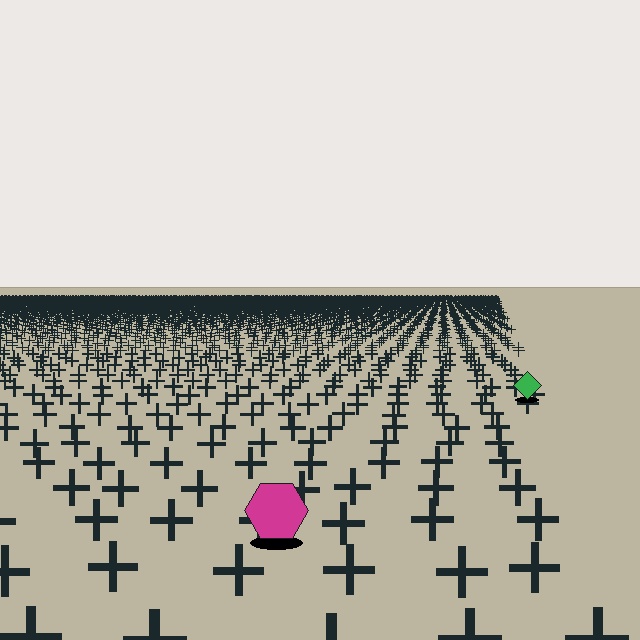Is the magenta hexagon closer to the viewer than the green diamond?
Yes. The magenta hexagon is closer — you can tell from the texture gradient: the ground texture is coarser near it.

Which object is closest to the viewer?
The magenta hexagon is closest. The texture marks near it are larger and more spread out.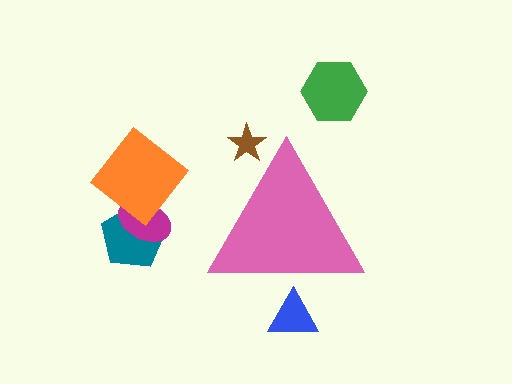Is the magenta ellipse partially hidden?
No, the magenta ellipse is fully visible.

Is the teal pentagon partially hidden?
No, the teal pentagon is fully visible.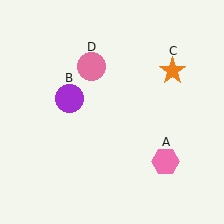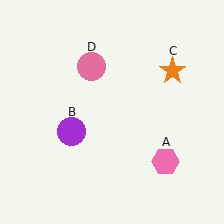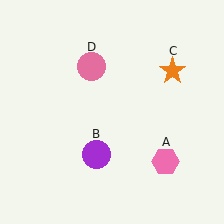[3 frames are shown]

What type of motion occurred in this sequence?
The purple circle (object B) rotated counterclockwise around the center of the scene.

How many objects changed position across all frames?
1 object changed position: purple circle (object B).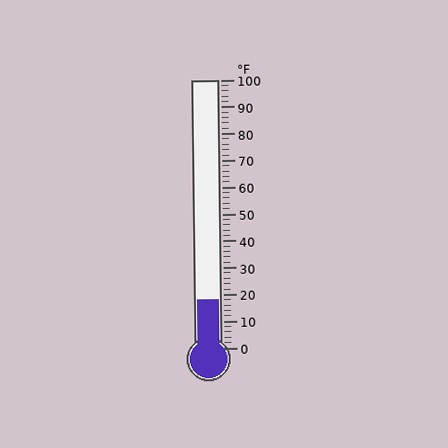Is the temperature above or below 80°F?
The temperature is below 80°F.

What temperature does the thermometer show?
The thermometer shows approximately 18°F.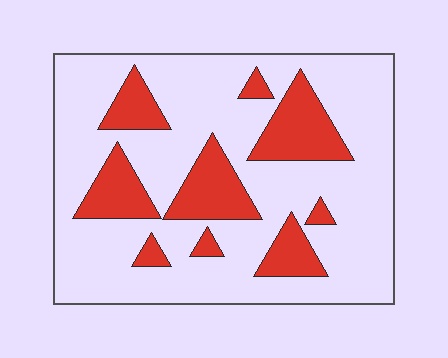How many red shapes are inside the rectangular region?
9.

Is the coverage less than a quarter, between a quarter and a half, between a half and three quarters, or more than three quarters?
Less than a quarter.